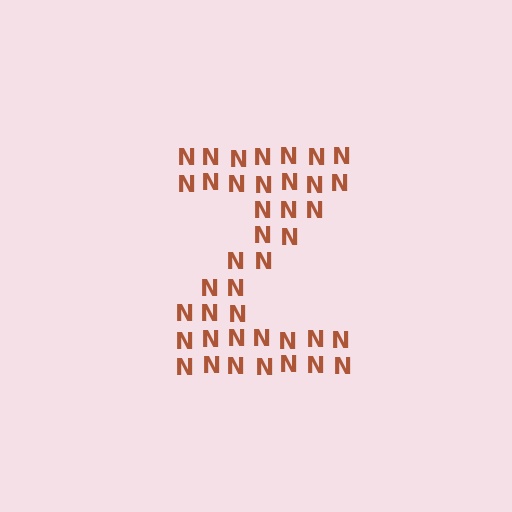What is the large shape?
The large shape is the letter Z.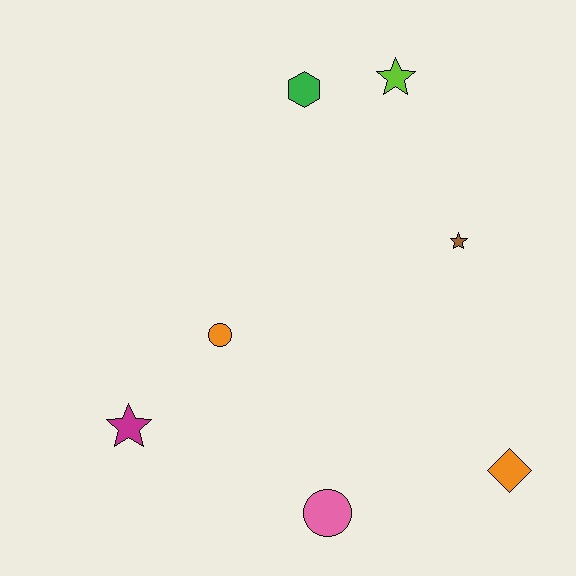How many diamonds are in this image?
There is 1 diamond.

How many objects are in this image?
There are 7 objects.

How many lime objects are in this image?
There is 1 lime object.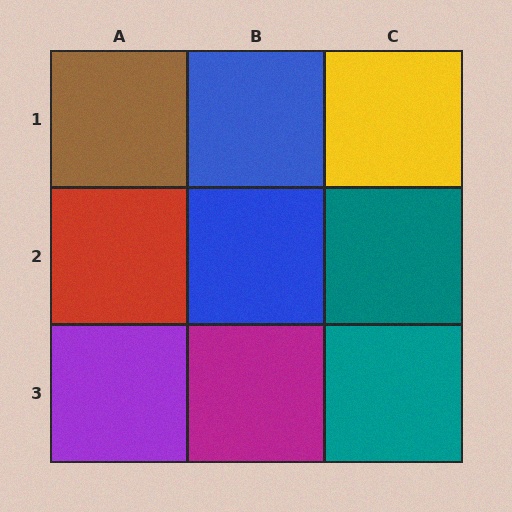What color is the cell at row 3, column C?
Teal.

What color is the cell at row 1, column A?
Brown.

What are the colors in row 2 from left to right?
Red, blue, teal.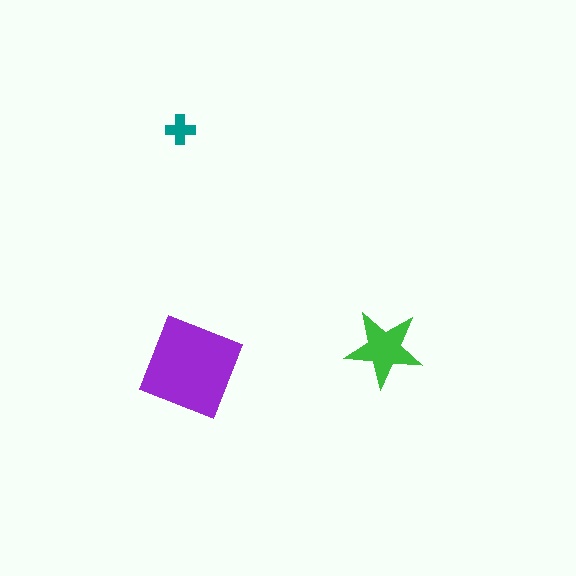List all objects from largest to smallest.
The purple diamond, the green star, the teal cross.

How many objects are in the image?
There are 3 objects in the image.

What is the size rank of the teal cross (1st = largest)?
3rd.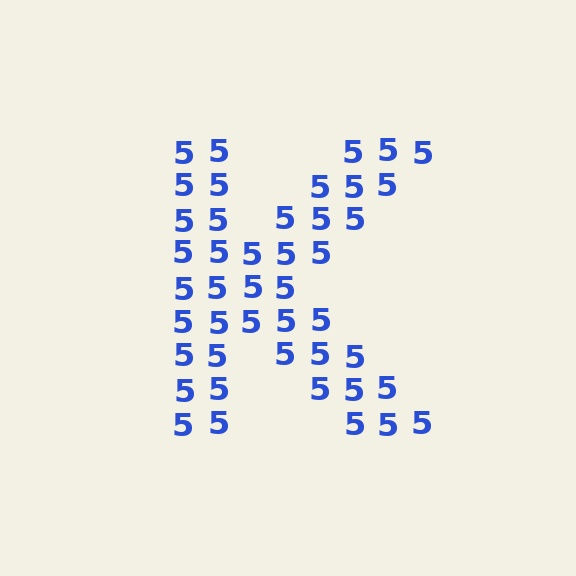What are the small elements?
The small elements are digit 5's.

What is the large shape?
The large shape is the letter K.